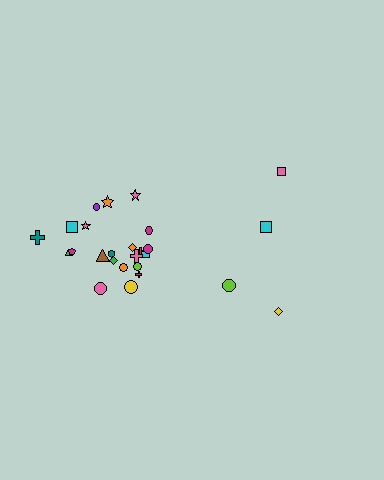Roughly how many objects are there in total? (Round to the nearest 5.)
Roughly 25 objects in total.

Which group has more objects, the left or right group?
The left group.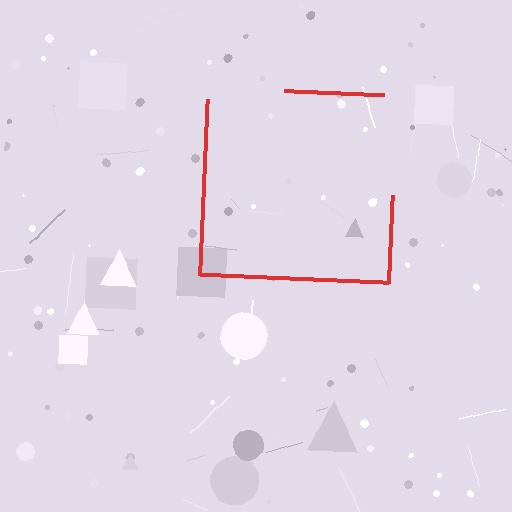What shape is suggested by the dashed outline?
The dashed outline suggests a square.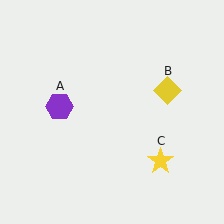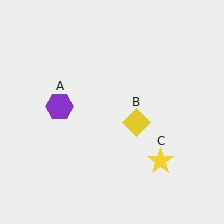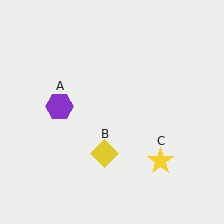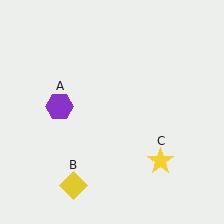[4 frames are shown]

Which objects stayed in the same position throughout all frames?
Purple hexagon (object A) and yellow star (object C) remained stationary.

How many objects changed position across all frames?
1 object changed position: yellow diamond (object B).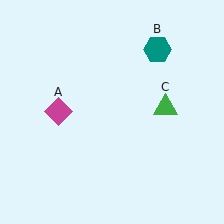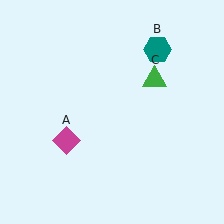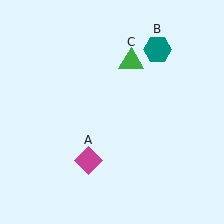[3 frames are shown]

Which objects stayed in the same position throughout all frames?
Teal hexagon (object B) remained stationary.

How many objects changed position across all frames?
2 objects changed position: magenta diamond (object A), green triangle (object C).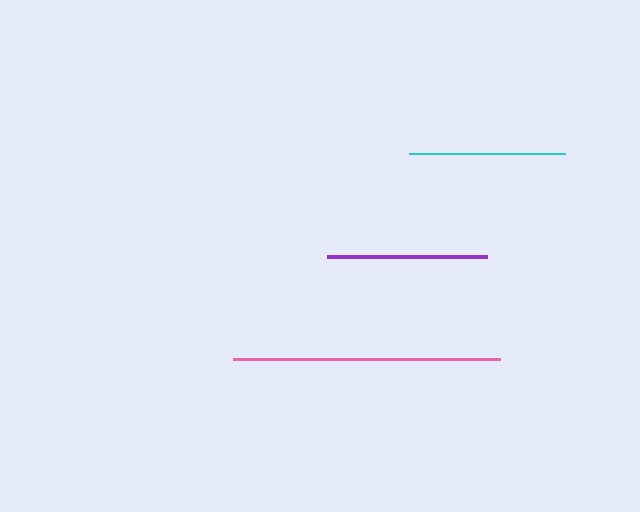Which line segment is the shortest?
The cyan line is the shortest at approximately 156 pixels.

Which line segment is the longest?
The pink line is the longest at approximately 266 pixels.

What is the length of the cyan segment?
The cyan segment is approximately 156 pixels long.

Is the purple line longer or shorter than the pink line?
The pink line is longer than the purple line.